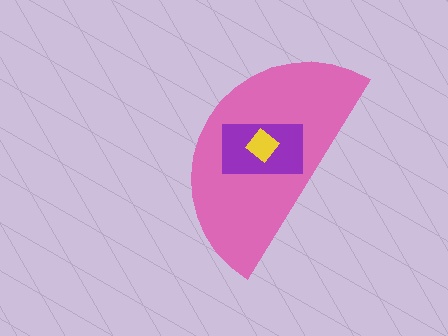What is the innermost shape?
The yellow diamond.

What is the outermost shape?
The pink semicircle.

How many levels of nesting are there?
3.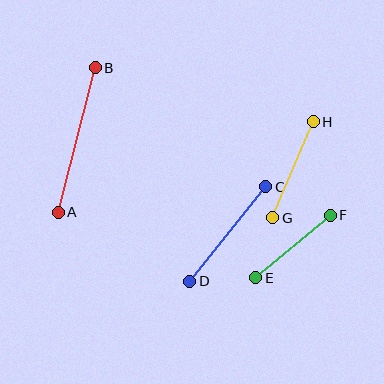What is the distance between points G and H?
The distance is approximately 104 pixels.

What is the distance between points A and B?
The distance is approximately 149 pixels.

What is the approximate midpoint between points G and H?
The midpoint is at approximately (293, 170) pixels.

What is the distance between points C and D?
The distance is approximately 121 pixels.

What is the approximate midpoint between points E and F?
The midpoint is at approximately (293, 246) pixels.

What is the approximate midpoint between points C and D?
The midpoint is at approximately (228, 234) pixels.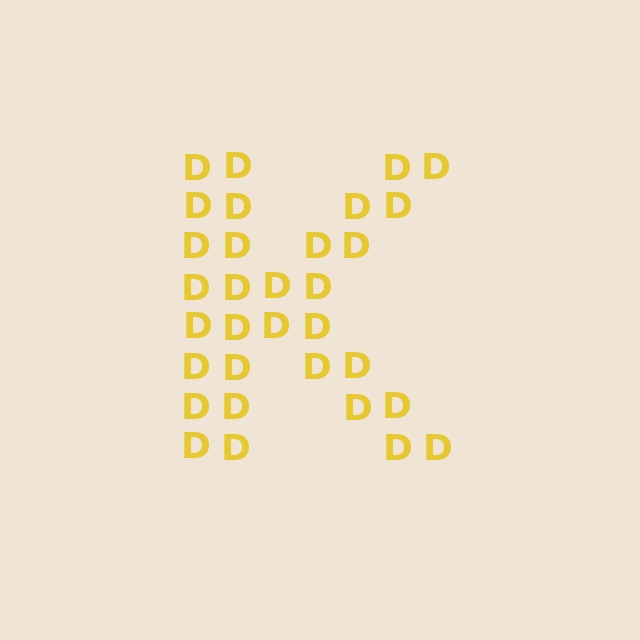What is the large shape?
The large shape is the letter K.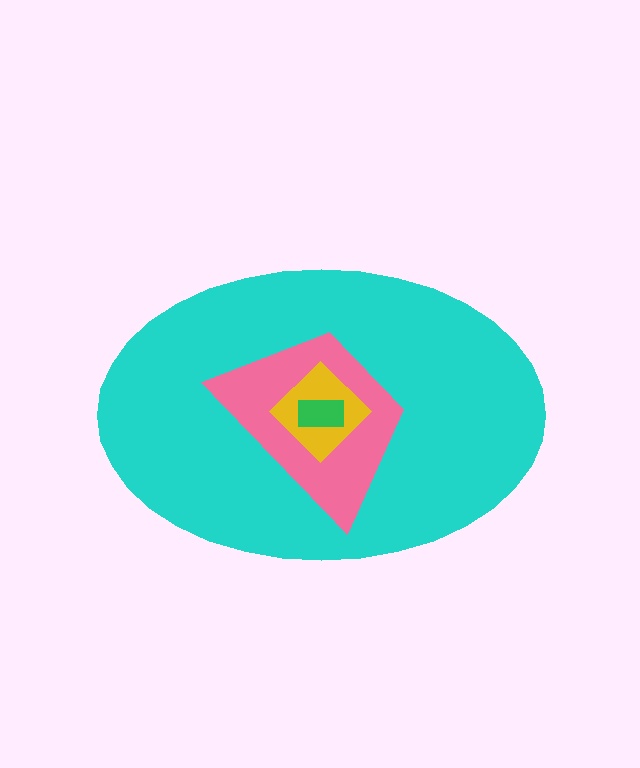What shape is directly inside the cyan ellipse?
The pink trapezoid.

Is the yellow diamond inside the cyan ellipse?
Yes.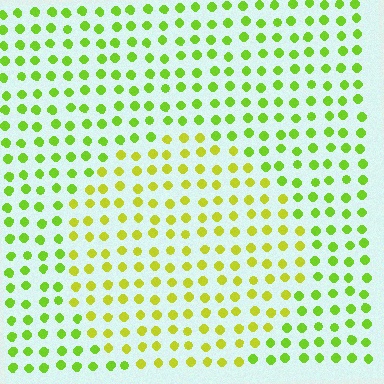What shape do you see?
I see a circle.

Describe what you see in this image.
The image is filled with small lime elements in a uniform arrangement. A circle-shaped region is visible where the elements are tinted to a slightly different hue, forming a subtle color boundary.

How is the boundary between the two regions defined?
The boundary is defined purely by a slight shift in hue (about 28 degrees). Spacing, size, and orientation are identical on both sides.